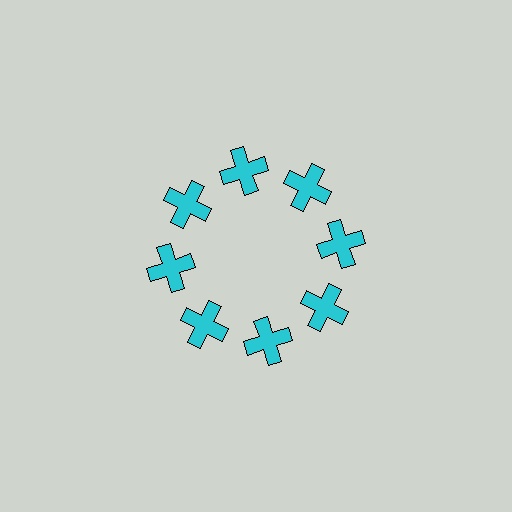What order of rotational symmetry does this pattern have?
This pattern has 8-fold rotational symmetry.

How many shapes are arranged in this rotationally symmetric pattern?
There are 8 shapes, arranged in 8 groups of 1.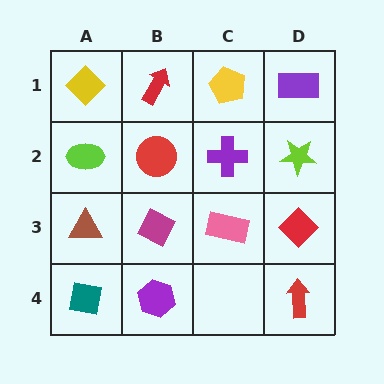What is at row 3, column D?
A red diamond.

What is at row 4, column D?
A red arrow.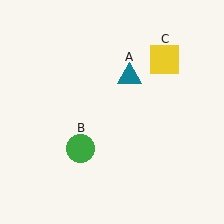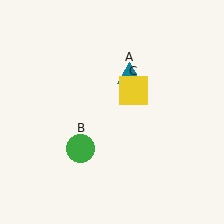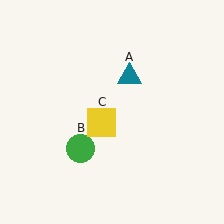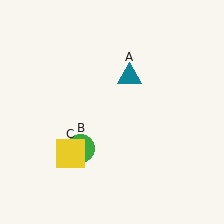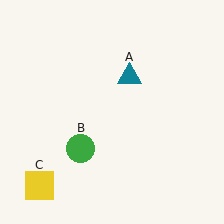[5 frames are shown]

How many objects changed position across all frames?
1 object changed position: yellow square (object C).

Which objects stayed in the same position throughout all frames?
Teal triangle (object A) and green circle (object B) remained stationary.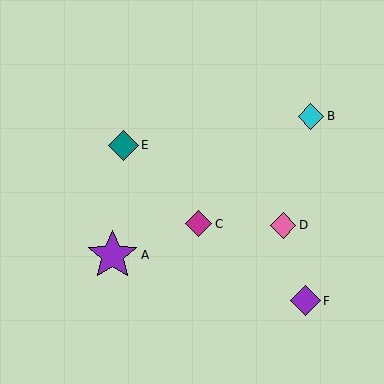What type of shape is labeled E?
Shape E is a teal diamond.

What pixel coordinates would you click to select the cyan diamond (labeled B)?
Click at (311, 116) to select the cyan diamond B.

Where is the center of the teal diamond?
The center of the teal diamond is at (123, 145).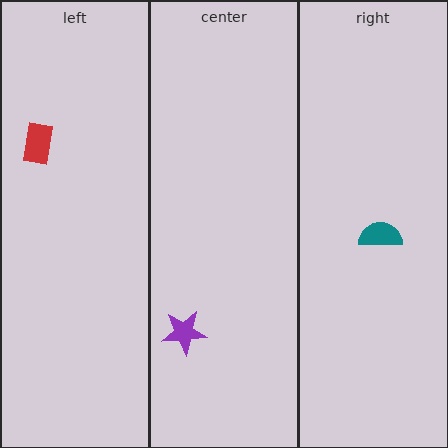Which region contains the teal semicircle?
The right region.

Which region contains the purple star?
The center region.